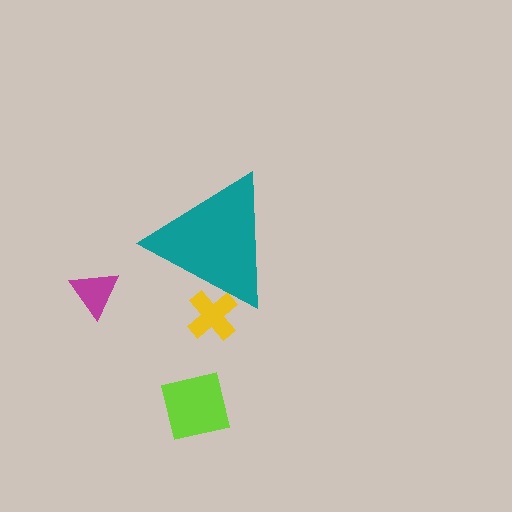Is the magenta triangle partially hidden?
No, the magenta triangle is fully visible.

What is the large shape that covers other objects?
A teal triangle.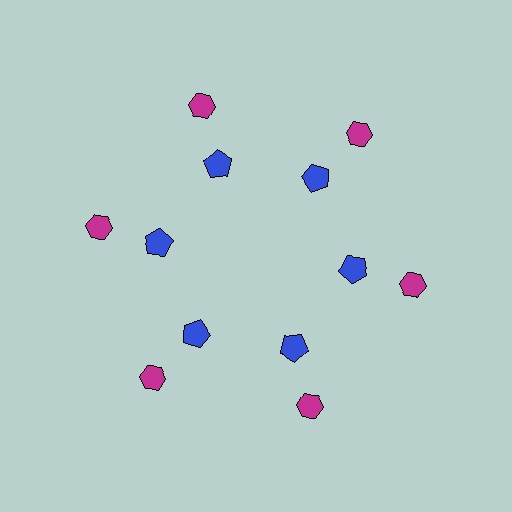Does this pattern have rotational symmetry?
Yes, this pattern has 6-fold rotational symmetry. It looks the same after rotating 60 degrees around the center.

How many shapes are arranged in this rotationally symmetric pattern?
There are 12 shapes, arranged in 6 groups of 2.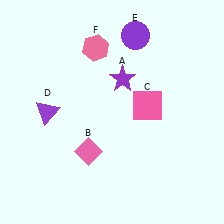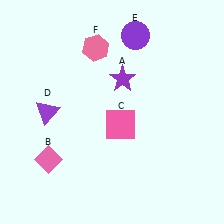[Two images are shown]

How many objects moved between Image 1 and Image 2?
2 objects moved between the two images.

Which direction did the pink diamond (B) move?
The pink diamond (B) moved left.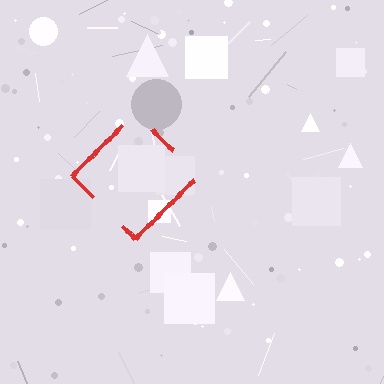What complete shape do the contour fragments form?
The contour fragments form a diamond.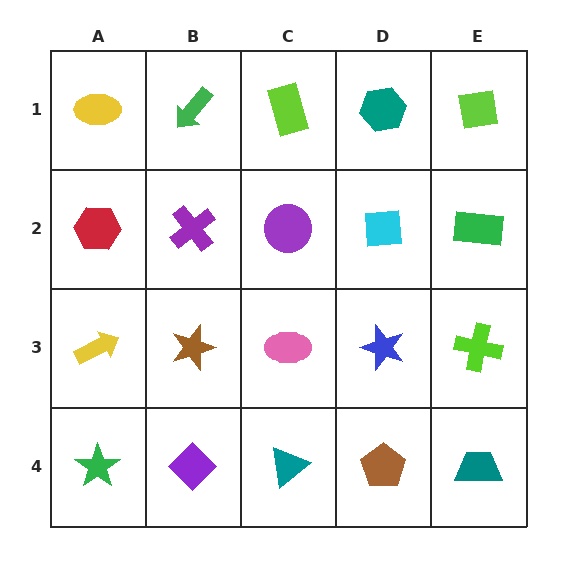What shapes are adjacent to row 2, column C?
A lime rectangle (row 1, column C), a pink ellipse (row 3, column C), a purple cross (row 2, column B), a cyan square (row 2, column D).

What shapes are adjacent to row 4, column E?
A lime cross (row 3, column E), a brown pentagon (row 4, column D).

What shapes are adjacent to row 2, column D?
A teal hexagon (row 1, column D), a blue star (row 3, column D), a purple circle (row 2, column C), a green rectangle (row 2, column E).